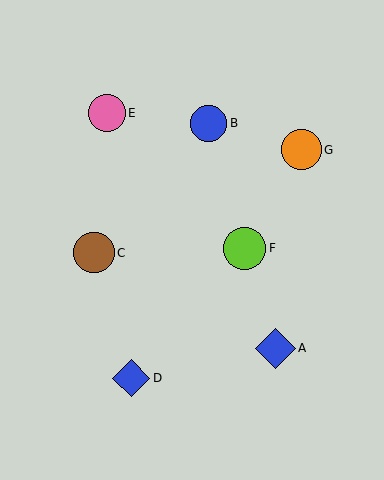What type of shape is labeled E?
Shape E is a pink circle.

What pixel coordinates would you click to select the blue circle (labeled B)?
Click at (208, 123) to select the blue circle B.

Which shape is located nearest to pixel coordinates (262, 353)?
The blue diamond (labeled A) at (275, 348) is nearest to that location.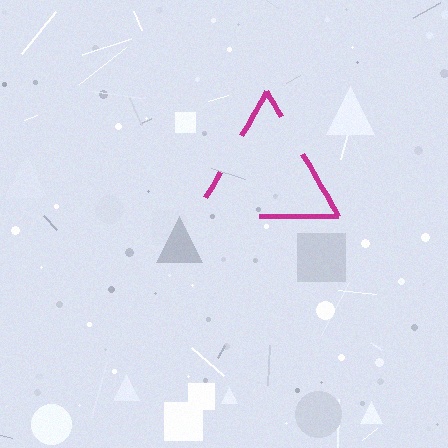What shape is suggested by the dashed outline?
The dashed outline suggests a triangle.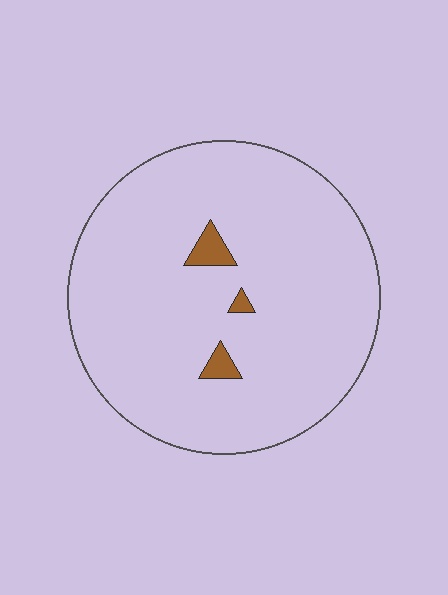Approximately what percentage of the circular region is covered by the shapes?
Approximately 5%.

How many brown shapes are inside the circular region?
3.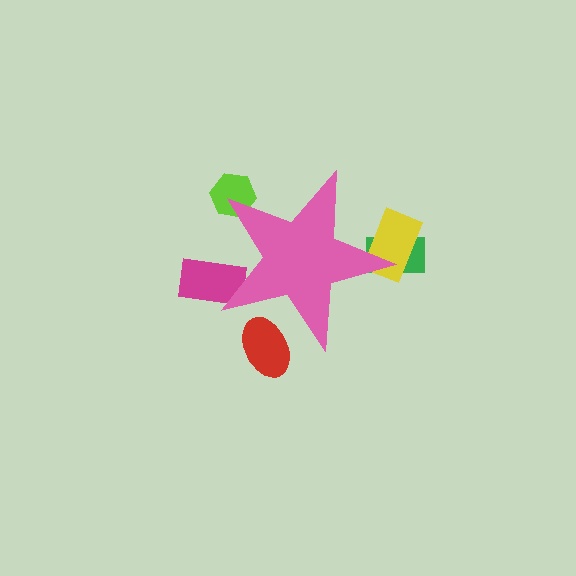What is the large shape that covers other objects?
A pink star.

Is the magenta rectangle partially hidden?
Yes, the magenta rectangle is partially hidden behind the pink star.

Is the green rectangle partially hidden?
Yes, the green rectangle is partially hidden behind the pink star.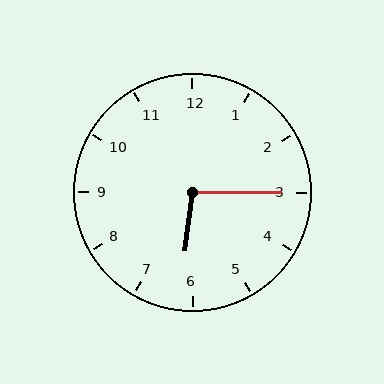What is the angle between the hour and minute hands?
Approximately 98 degrees.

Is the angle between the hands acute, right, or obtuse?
It is obtuse.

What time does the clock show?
6:15.